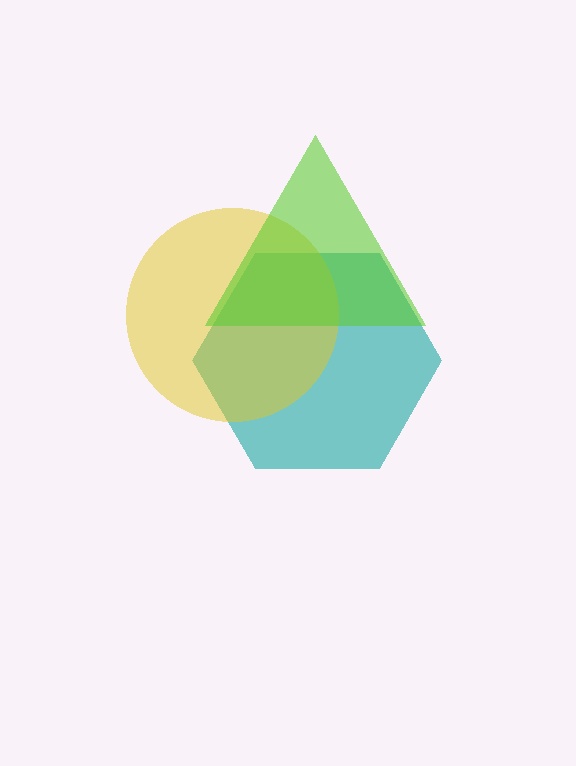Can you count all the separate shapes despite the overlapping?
Yes, there are 3 separate shapes.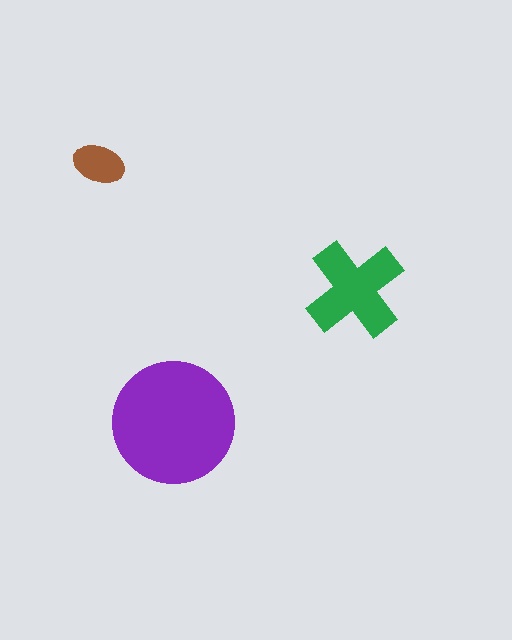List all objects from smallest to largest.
The brown ellipse, the green cross, the purple circle.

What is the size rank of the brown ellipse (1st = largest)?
3rd.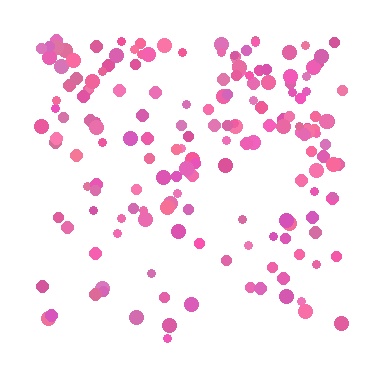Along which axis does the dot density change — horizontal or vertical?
Vertical.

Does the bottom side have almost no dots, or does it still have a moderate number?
Still a moderate number, just noticeably fewer than the top.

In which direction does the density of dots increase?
From bottom to top, with the top side densest.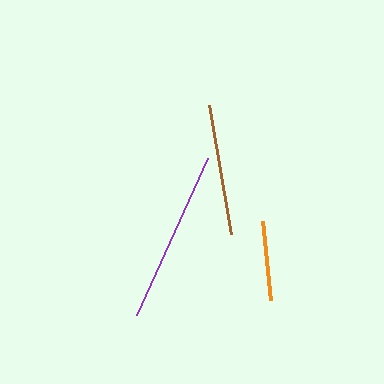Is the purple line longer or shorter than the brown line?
The purple line is longer than the brown line.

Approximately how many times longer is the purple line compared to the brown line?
The purple line is approximately 1.3 times the length of the brown line.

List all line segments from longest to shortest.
From longest to shortest: purple, brown, orange.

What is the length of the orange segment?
The orange segment is approximately 79 pixels long.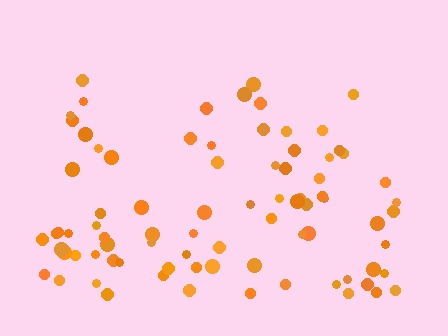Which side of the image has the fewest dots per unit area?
The top.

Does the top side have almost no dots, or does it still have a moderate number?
Still a moderate number, just noticeably fewer than the bottom.